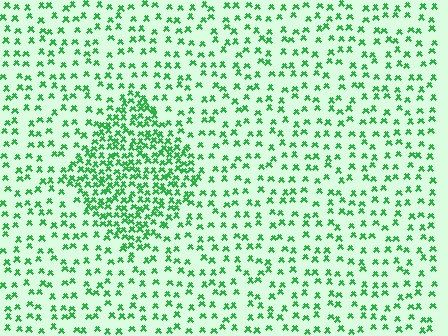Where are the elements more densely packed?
The elements are more densely packed inside the diamond boundary.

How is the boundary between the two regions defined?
The boundary is defined by a change in element density (approximately 2.3x ratio). All elements are the same color, size, and shape.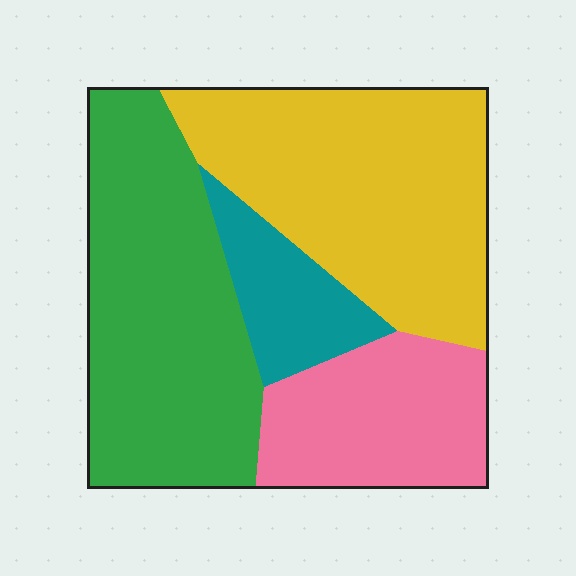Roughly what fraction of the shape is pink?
Pink covers around 20% of the shape.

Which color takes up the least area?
Teal, at roughly 10%.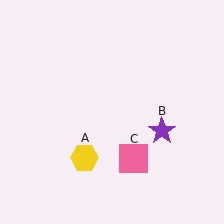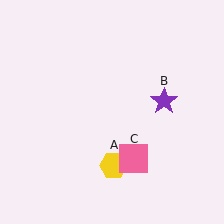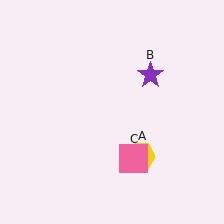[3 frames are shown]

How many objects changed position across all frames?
2 objects changed position: yellow hexagon (object A), purple star (object B).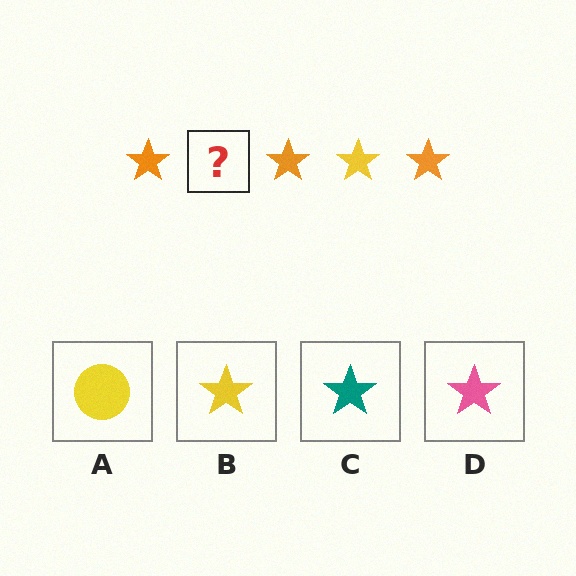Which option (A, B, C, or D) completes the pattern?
B.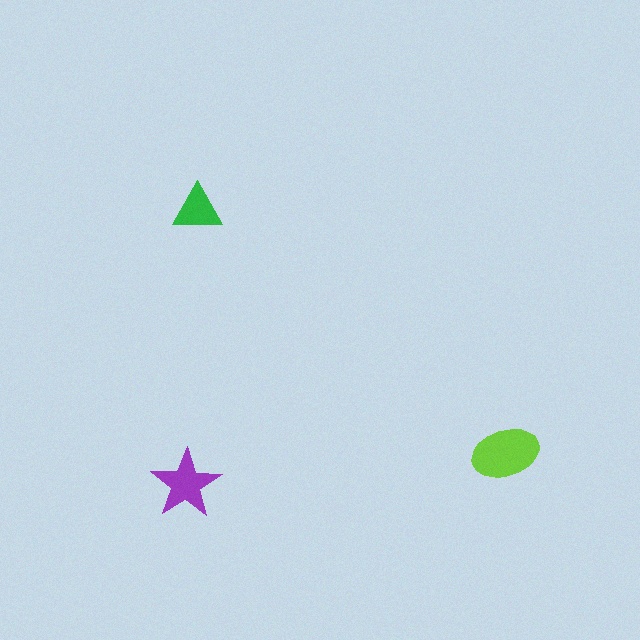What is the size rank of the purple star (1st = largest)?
2nd.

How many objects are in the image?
There are 3 objects in the image.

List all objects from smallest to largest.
The green triangle, the purple star, the lime ellipse.